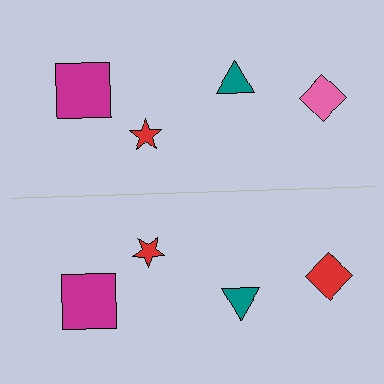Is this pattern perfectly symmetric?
No, the pattern is not perfectly symmetric. The red diamond on the bottom side breaks the symmetry — its mirror counterpart is pink.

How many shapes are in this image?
There are 8 shapes in this image.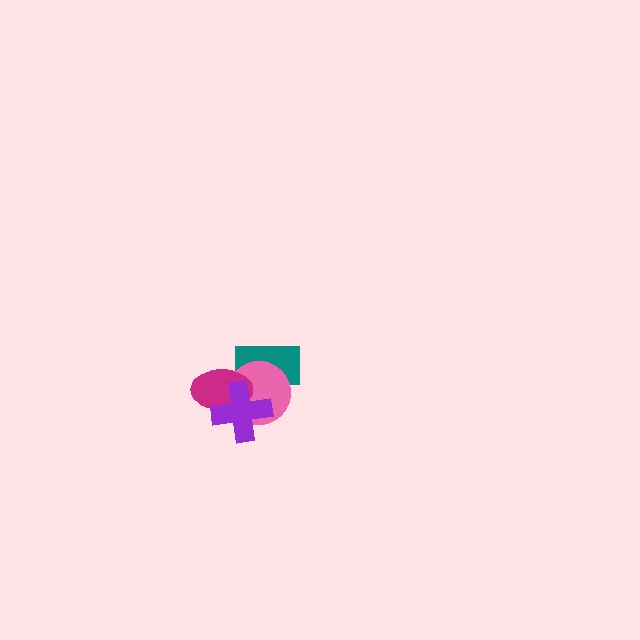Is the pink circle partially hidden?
Yes, it is partially covered by another shape.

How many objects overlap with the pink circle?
3 objects overlap with the pink circle.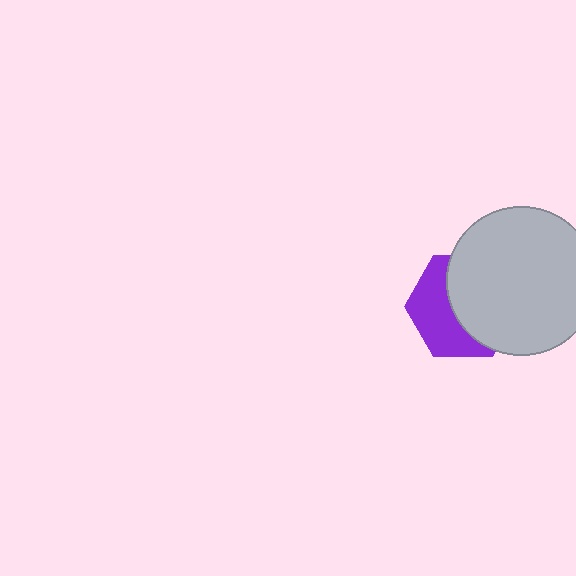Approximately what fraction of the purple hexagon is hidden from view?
Roughly 55% of the purple hexagon is hidden behind the light gray circle.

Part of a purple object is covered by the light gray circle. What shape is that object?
It is a hexagon.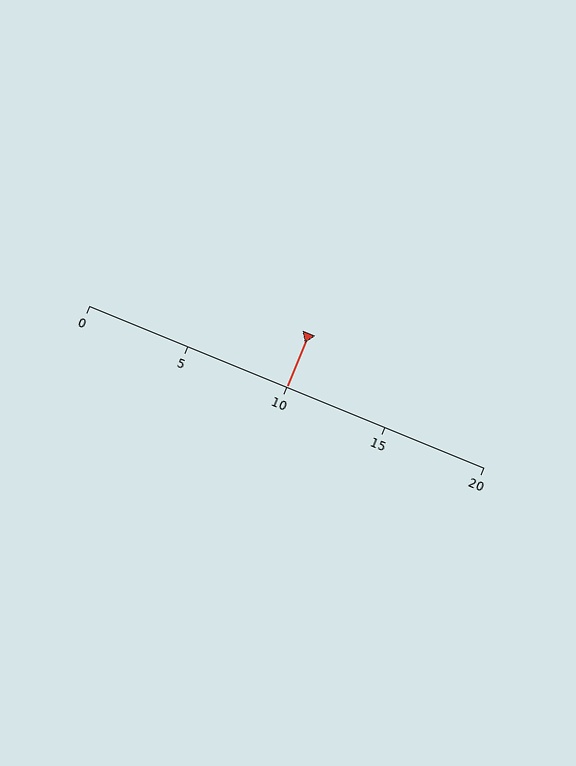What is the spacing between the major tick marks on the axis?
The major ticks are spaced 5 apart.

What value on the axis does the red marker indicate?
The marker indicates approximately 10.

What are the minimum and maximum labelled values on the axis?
The axis runs from 0 to 20.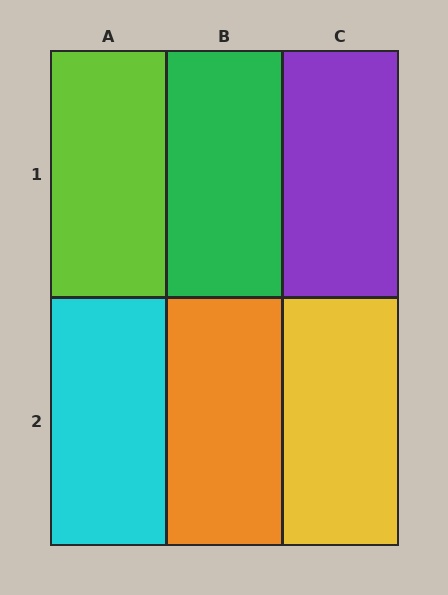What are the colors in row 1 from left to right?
Lime, green, purple.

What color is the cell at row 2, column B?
Orange.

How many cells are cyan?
1 cell is cyan.